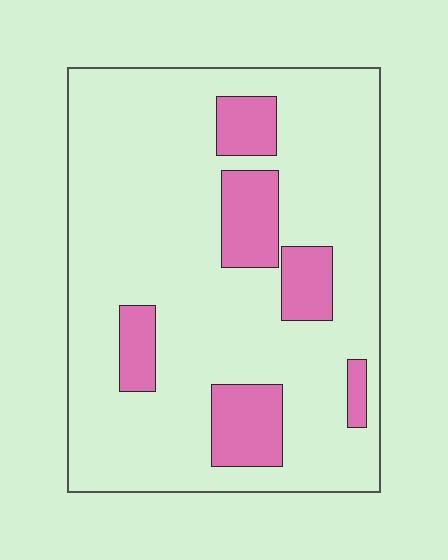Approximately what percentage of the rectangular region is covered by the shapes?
Approximately 20%.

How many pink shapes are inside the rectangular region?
6.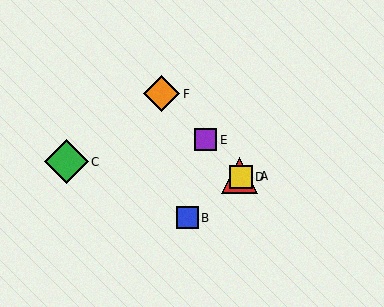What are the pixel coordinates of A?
Object A is at (240, 176).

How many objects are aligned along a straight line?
4 objects (A, D, E, F) are aligned along a straight line.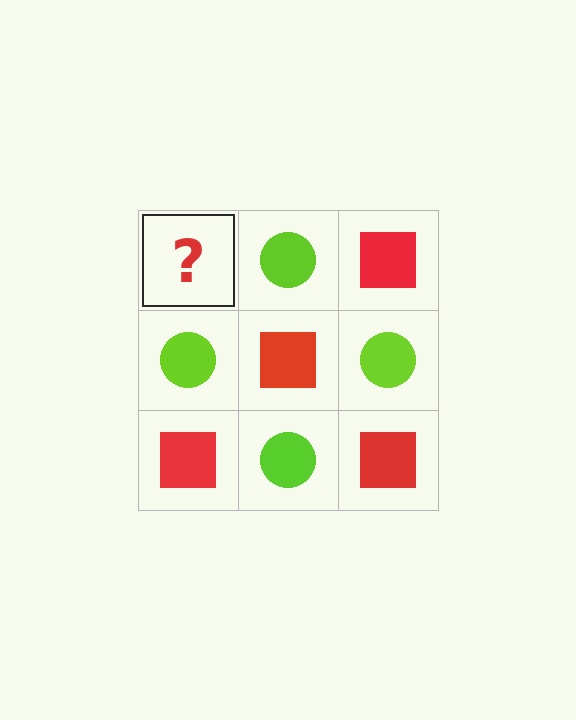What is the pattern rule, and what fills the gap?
The rule is that it alternates red square and lime circle in a checkerboard pattern. The gap should be filled with a red square.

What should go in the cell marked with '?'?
The missing cell should contain a red square.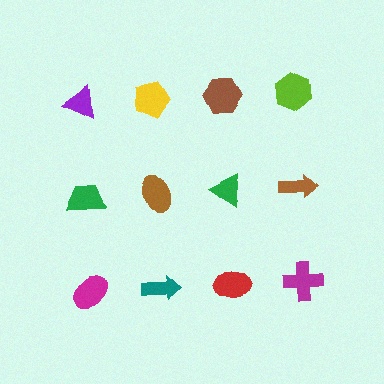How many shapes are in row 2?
4 shapes.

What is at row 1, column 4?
A lime hexagon.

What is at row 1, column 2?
A yellow pentagon.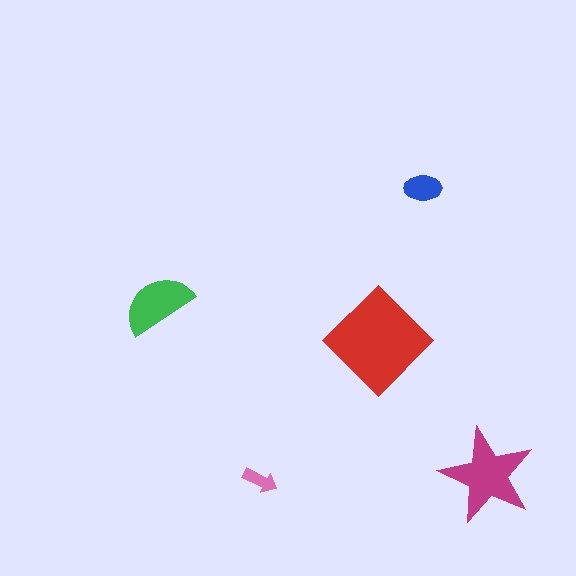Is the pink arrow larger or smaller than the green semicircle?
Smaller.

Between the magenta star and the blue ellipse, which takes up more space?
The magenta star.